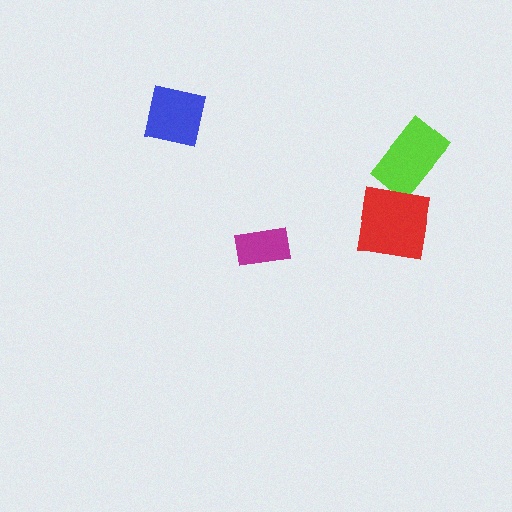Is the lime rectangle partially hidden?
Yes, it is partially covered by another shape.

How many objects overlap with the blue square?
0 objects overlap with the blue square.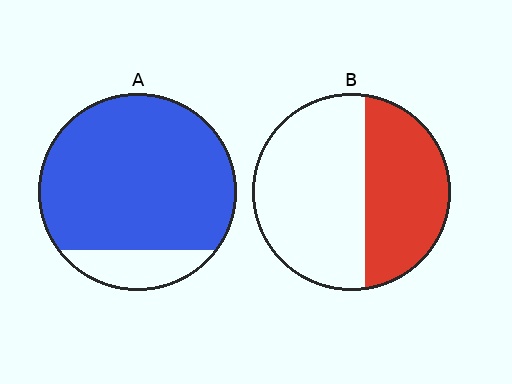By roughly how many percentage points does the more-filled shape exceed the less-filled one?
By roughly 45 percentage points (A over B).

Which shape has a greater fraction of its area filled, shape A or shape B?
Shape A.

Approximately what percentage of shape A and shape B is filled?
A is approximately 85% and B is approximately 40%.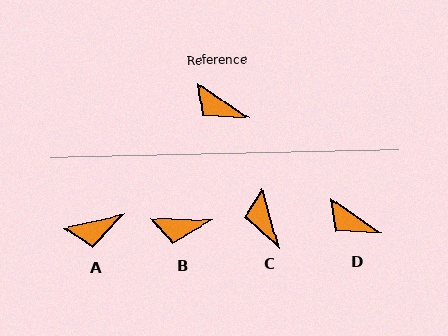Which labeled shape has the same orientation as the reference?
D.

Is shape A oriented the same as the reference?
No, it is off by about 47 degrees.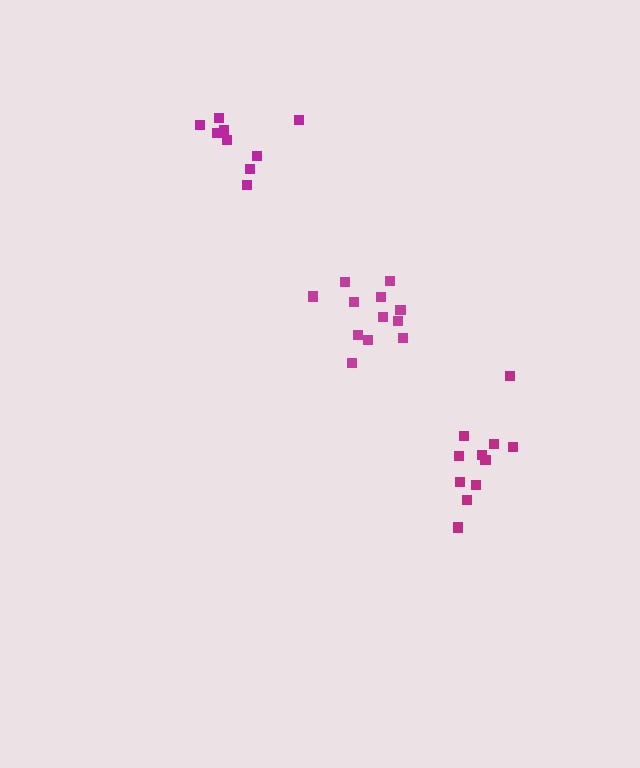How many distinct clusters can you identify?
There are 3 distinct clusters.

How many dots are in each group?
Group 1: 12 dots, Group 2: 9 dots, Group 3: 11 dots (32 total).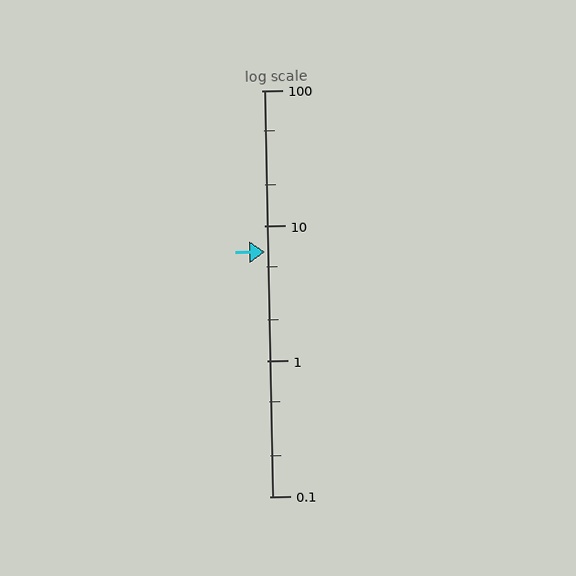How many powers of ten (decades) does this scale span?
The scale spans 3 decades, from 0.1 to 100.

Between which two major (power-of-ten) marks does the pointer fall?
The pointer is between 1 and 10.